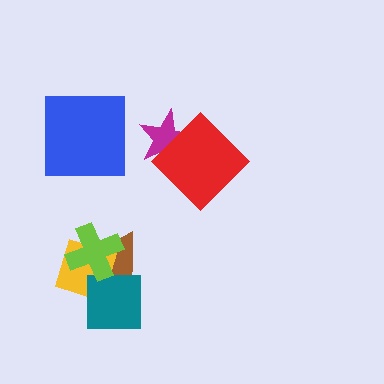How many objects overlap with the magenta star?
1 object overlaps with the magenta star.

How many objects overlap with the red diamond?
1 object overlaps with the red diamond.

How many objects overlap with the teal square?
2 objects overlap with the teal square.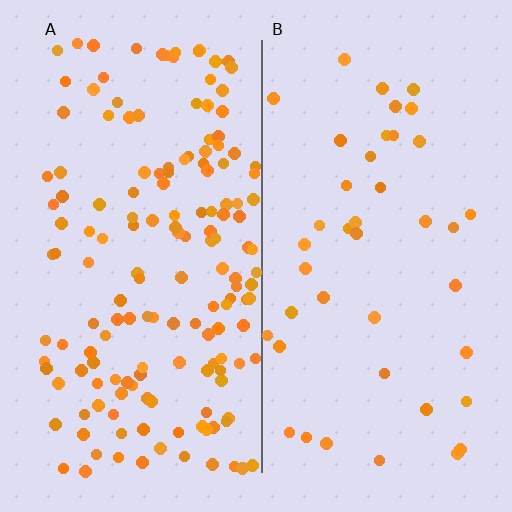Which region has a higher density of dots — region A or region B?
A (the left).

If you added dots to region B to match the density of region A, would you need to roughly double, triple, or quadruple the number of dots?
Approximately quadruple.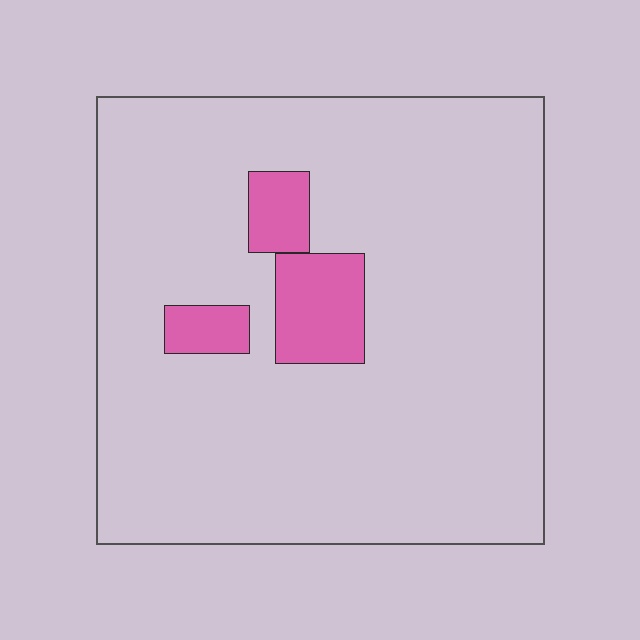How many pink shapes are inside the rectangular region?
3.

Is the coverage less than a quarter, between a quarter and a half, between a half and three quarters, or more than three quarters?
Less than a quarter.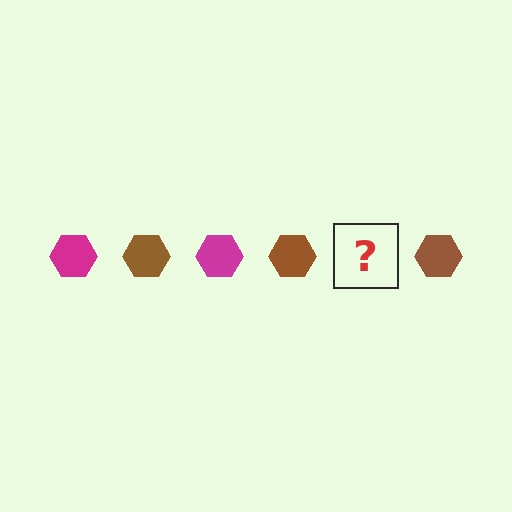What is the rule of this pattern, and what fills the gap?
The rule is that the pattern cycles through magenta, brown hexagons. The gap should be filled with a magenta hexagon.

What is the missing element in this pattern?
The missing element is a magenta hexagon.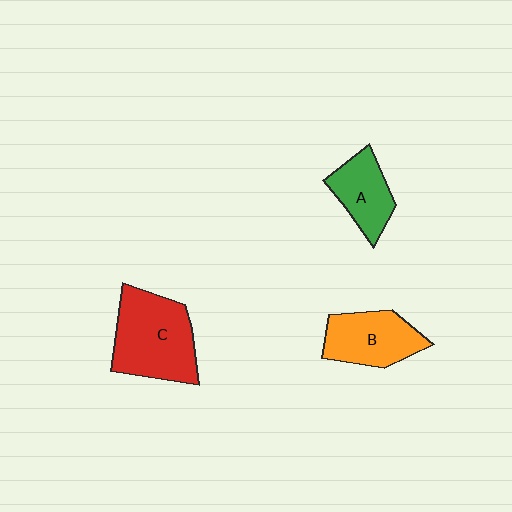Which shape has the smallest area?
Shape A (green).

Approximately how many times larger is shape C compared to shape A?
Approximately 1.7 times.